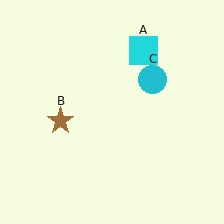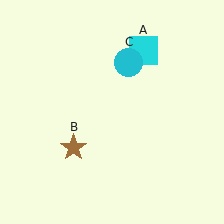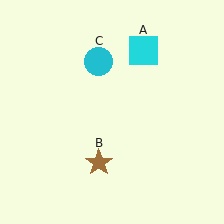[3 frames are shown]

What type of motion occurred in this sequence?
The brown star (object B), cyan circle (object C) rotated counterclockwise around the center of the scene.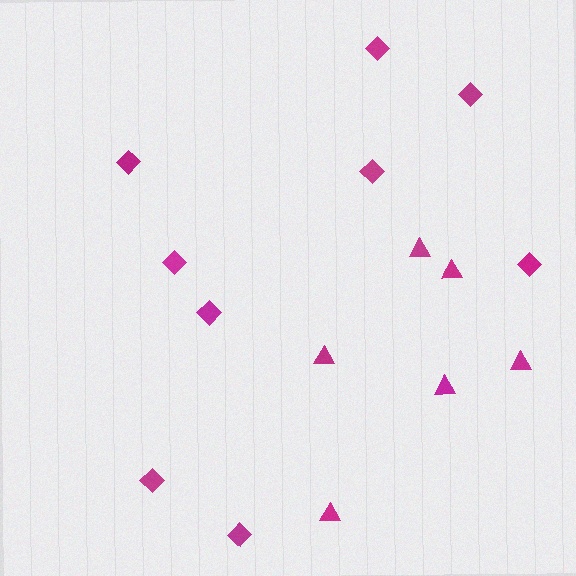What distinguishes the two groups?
There are 2 groups: one group of triangles (6) and one group of diamonds (9).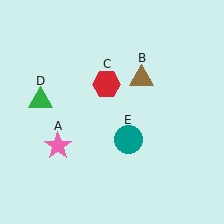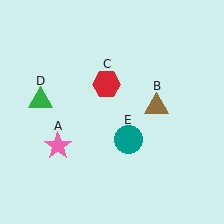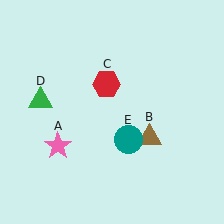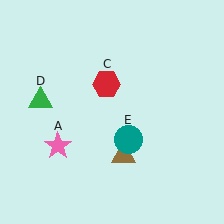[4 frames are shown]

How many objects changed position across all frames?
1 object changed position: brown triangle (object B).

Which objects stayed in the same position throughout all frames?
Pink star (object A) and red hexagon (object C) and green triangle (object D) and teal circle (object E) remained stationary.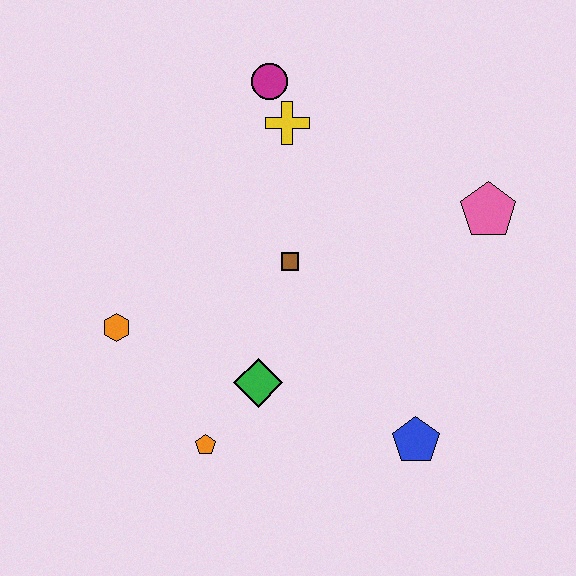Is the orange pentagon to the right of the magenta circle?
No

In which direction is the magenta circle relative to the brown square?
The magenta circle is above the brown square.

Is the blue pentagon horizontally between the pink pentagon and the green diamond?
Yes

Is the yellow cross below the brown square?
No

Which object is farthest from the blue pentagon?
The magenta circle is farthest from the blue pentagon.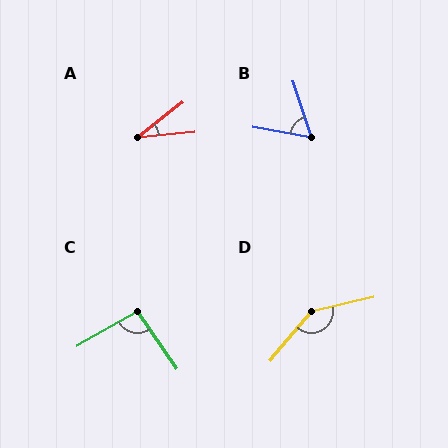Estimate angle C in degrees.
Approximately 95 degrees.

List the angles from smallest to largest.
A (32°), B (61°), C (95°), D (143°).